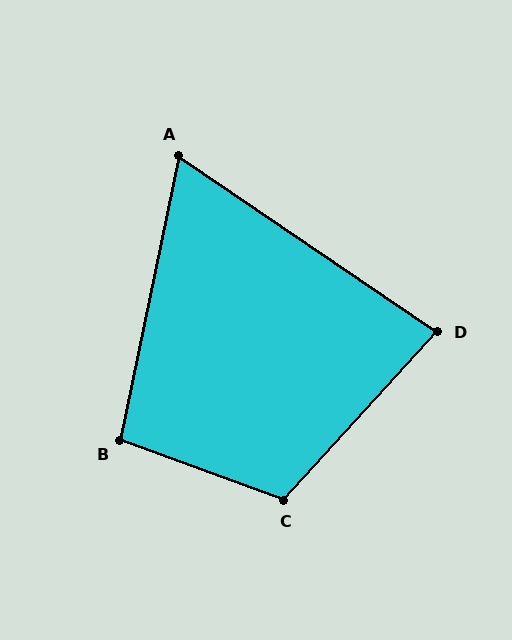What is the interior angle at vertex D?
Approximately 82 degrees (acute).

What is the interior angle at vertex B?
Approximately 98 degrees (obtuse).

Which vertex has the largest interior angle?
C, at approximately 113 degrees.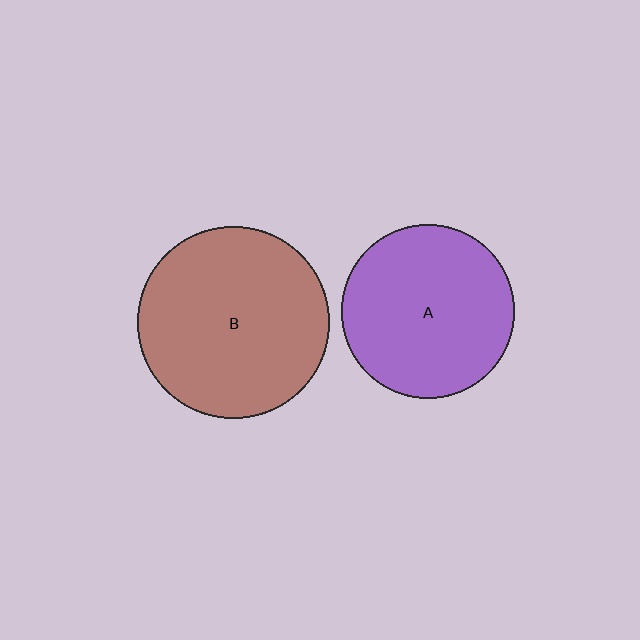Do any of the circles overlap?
No, none of the circles overlap.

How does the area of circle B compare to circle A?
Approximately 1.2 times.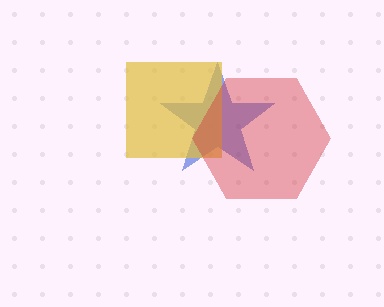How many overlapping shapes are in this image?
There are 3 overlapping shapes in the image.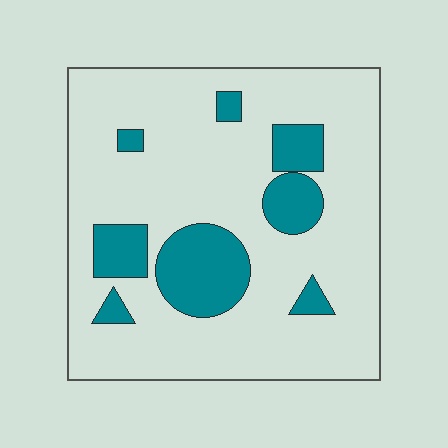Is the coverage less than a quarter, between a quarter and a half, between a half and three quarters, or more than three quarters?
Less than a quarter.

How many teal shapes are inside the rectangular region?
8.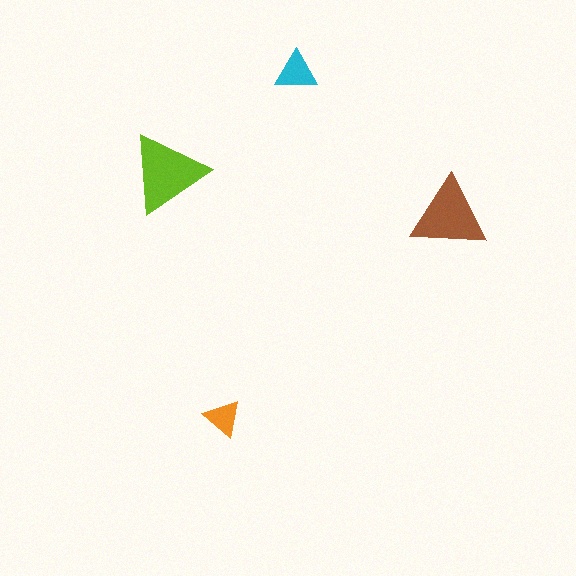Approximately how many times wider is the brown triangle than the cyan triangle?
About 2 times wider.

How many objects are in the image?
There are 4 objects in the image.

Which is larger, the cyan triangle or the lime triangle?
The lime one.